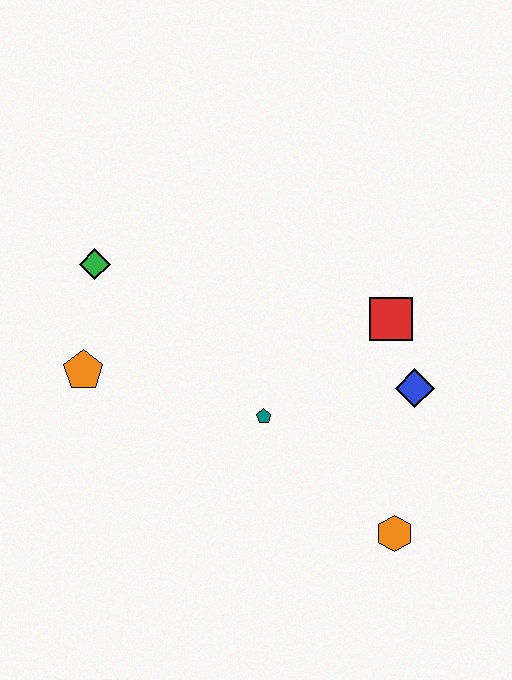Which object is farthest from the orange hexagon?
The green diamond is farthest from the orange hexagon.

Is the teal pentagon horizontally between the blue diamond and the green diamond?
Yes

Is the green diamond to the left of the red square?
Yes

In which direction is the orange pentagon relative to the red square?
The orange pentagon is to the left of the red square.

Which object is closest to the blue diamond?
The red square is closest to the blue diamond.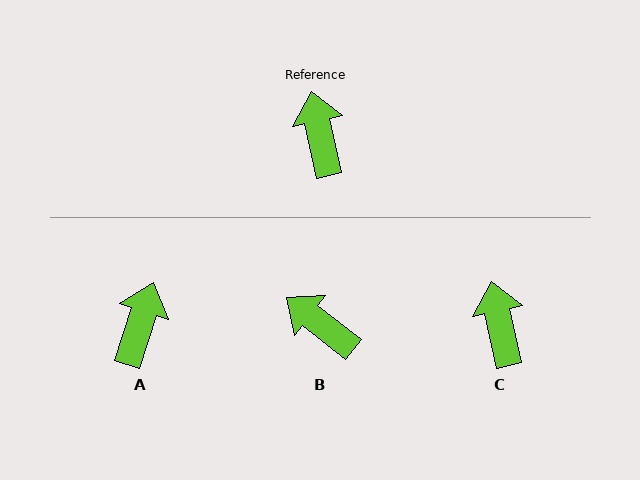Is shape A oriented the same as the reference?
No, it is off by about 30 degrees.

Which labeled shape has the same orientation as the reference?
C.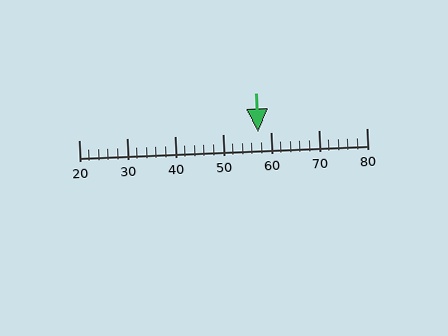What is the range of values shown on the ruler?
The ruler shows values from 20 to 80.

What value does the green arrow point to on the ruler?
The green arrow points to approximately 57.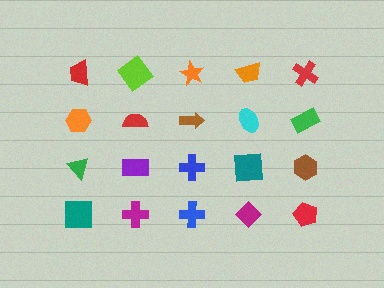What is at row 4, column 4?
A magenta diamond.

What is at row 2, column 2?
A red semicircle.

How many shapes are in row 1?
5 shapes.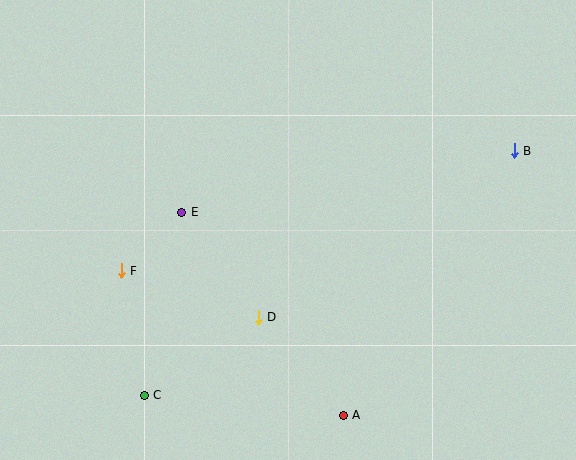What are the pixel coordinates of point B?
Point B is at (514, 151).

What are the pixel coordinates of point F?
Point F is at (121, 271).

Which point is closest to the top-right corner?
Point B is closest to the top-right corner.